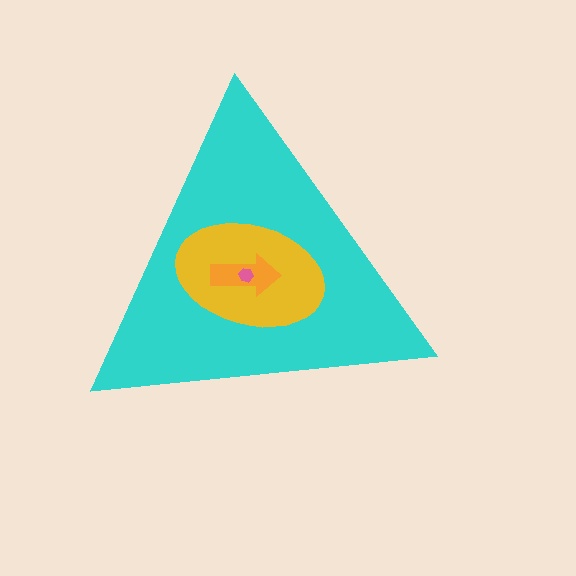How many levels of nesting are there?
4.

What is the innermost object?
The pink hexagon.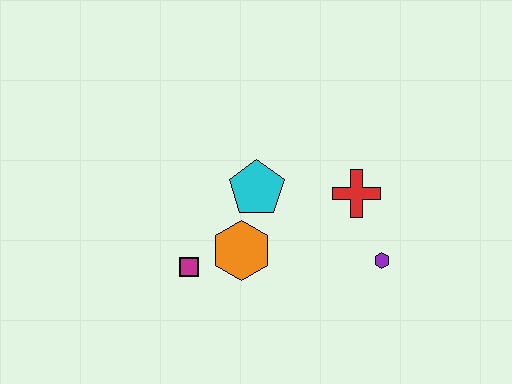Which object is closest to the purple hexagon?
The red cross is closest to the purple hexagon.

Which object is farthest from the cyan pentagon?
The purple hexagon is farthest from the cyan pentagon.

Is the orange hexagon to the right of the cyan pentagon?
No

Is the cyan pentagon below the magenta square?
No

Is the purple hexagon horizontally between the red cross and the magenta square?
No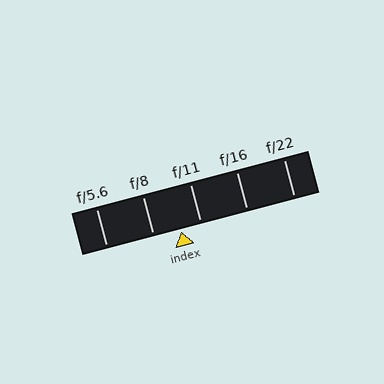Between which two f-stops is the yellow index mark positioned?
The index mark is between f/8 and f/11.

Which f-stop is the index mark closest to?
The index mark is closest to f/11.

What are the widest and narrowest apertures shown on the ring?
The widest aperture shown is f/5.6 and the narrowest is f/22.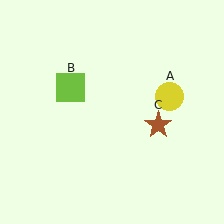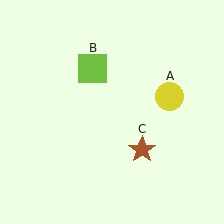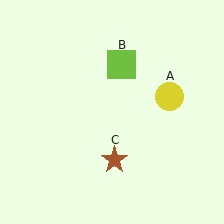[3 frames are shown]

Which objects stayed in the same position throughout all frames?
Yellow circle (object A) remained stationary.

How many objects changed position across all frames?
2 objects changed position: lime square (object B), brown star (object C).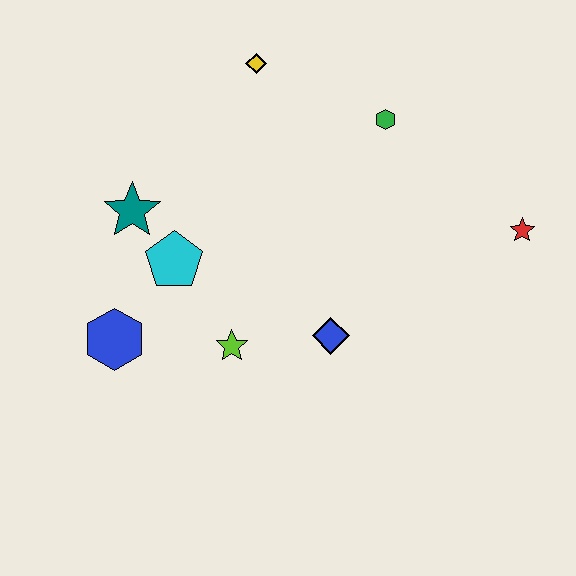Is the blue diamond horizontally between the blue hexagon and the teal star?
No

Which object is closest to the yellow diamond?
The green hexagon is closest to the yellow diamond.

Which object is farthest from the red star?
The blue hexagon is farthest from the red star.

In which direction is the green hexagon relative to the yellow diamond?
The green hexagon is to the right of the yellow diamond.